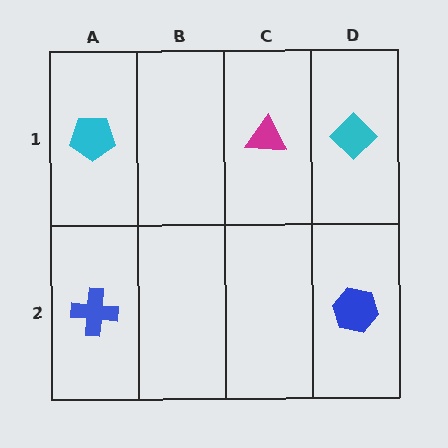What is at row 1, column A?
A cyan pentagon.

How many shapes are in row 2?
2 shapes.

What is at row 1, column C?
A magenta triangle.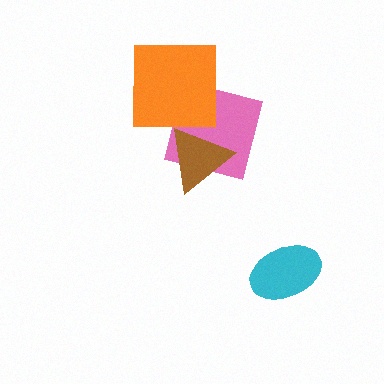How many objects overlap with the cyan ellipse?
0 objects overlap with the cyan ellipse.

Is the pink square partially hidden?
Yes, it is partially covered by another shape.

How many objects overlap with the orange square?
1 object overlaps with the orange square.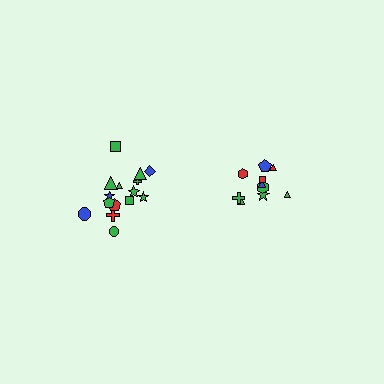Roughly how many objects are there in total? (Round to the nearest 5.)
Roughly 25 objects in total.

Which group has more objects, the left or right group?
The left group.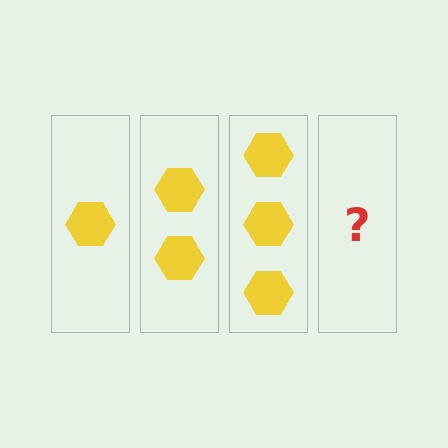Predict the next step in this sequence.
The next step is 4 hexagons.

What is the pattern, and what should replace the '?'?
The pattern is that each step adds one more hexagon. The '?' should be 4 hexagons.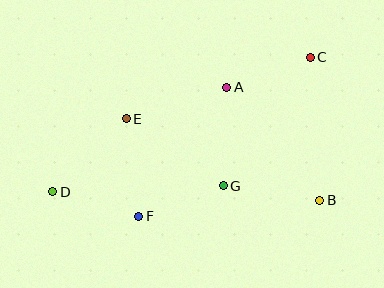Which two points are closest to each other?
Points A and C are closest to each other.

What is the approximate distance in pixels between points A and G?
The distance between A and G is approximately 99 pixels.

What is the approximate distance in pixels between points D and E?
The distance between D and E is approximately 103 pixels.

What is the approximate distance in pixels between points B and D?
The distance between B and D is approximately 267 pixels.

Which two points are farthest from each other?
Points C and D are farthest from each other.